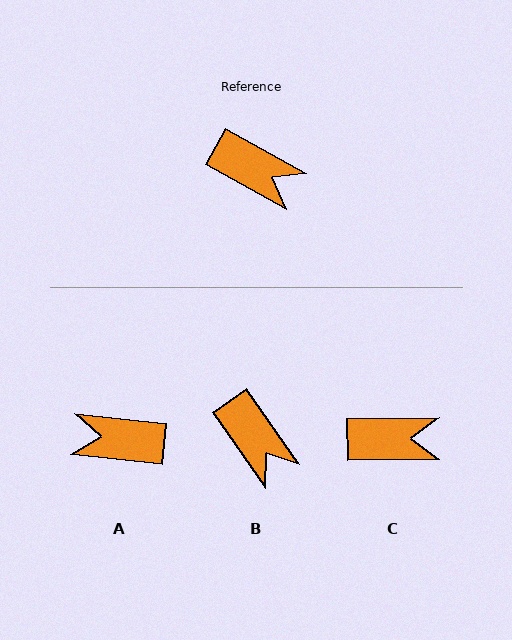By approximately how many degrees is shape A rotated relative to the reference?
Approximately 157 degrees clockwise.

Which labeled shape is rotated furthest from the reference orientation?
A, about 157 degrees away.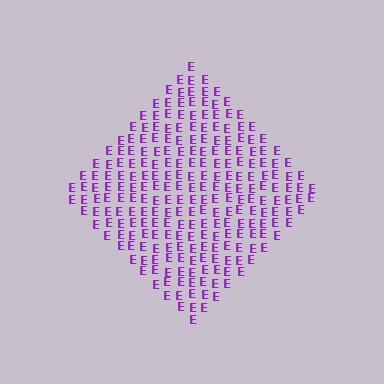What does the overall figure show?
The overall figure shows a diamond.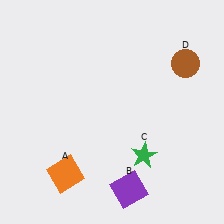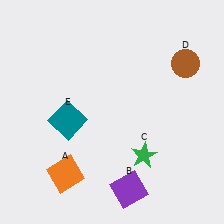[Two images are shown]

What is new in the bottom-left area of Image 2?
A teal square (E) was added in the bottom-left area of Image 2.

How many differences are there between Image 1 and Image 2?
There is 1 difference between the two images.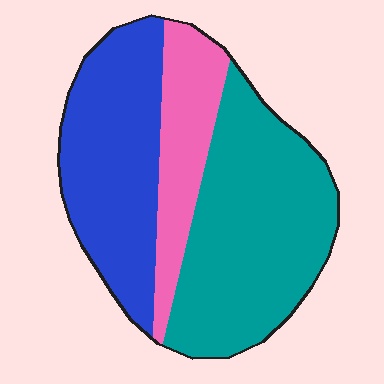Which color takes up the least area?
Pink, at roughly 20%.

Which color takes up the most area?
Teal, at roughly 45%.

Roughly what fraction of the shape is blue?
Blue covers roughly 35% of the shape.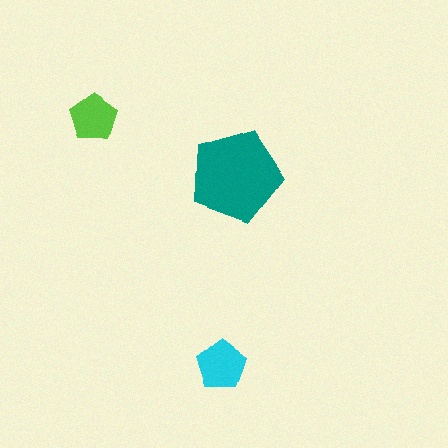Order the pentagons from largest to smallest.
the teal one, the cyan one, the lime one.